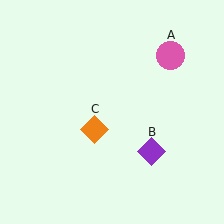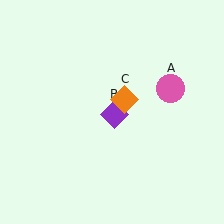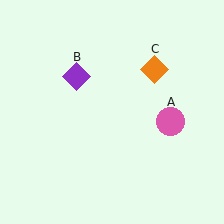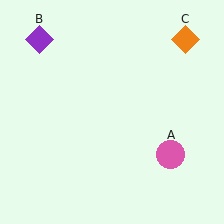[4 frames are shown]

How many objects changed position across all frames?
3 objects changed position: pink circle (object A), purple diamond (object B), orange diamond (object C).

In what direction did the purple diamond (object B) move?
The purple diamond (object B) moved up and to the left.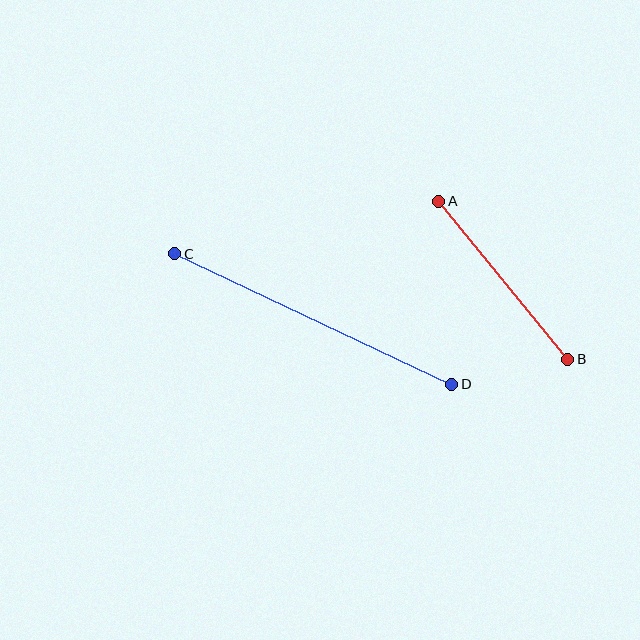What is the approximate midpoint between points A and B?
The midpoint is at approximately (503, 280) pixels.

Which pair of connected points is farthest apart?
Points C and D are farthest apart.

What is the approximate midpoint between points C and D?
The midpoint is at approximately (313, 319) pixels.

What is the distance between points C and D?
The distance is approximately 306 pixels.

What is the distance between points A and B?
The distance is approximately 204 pixels.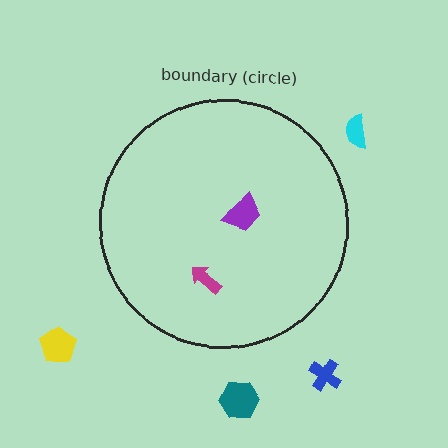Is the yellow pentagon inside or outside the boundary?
Outside.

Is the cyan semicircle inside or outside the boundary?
Outside.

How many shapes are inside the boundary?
2 inside, 4 outside.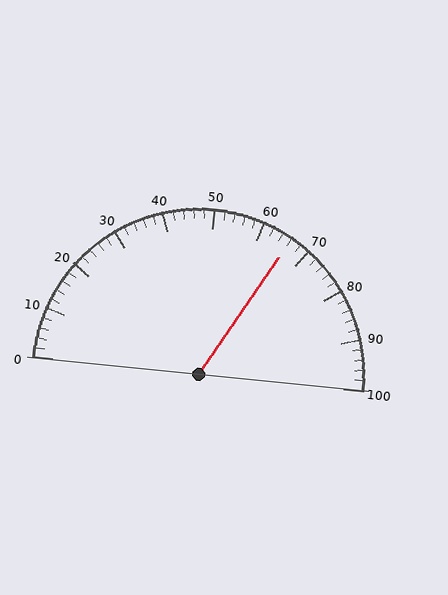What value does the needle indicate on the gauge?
The needle indicates approximately 66.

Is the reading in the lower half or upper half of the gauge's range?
The reading is in the upper half of the range (0 to 100).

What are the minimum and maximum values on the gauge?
The gauge ranges from 0 to 100.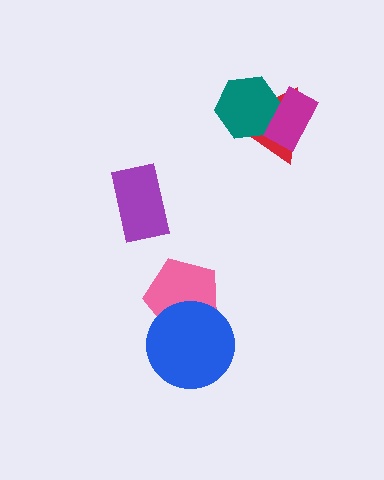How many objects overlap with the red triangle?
2 objects overlap with the red triangle.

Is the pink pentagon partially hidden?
Yes, it is partially covered by another shape.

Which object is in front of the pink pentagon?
The blue circle is in front of the pink pentagon.